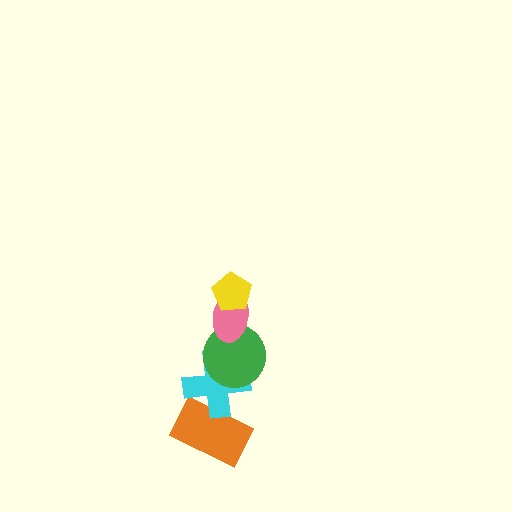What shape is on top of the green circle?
The pink ellipse is on top of the green circle.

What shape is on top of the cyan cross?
The green circle is on top of the cyan cross.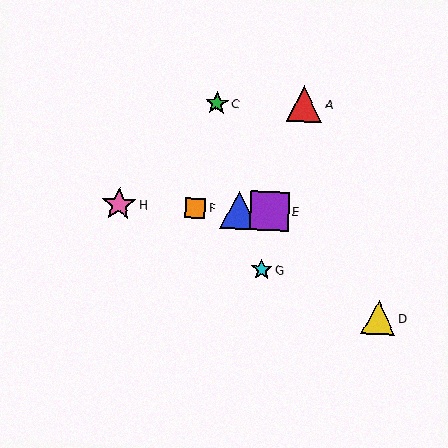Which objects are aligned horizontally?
Objects B, E, F, H are aligned horizontally.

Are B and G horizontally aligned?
No, B is at y≈210 and G is at y≈270.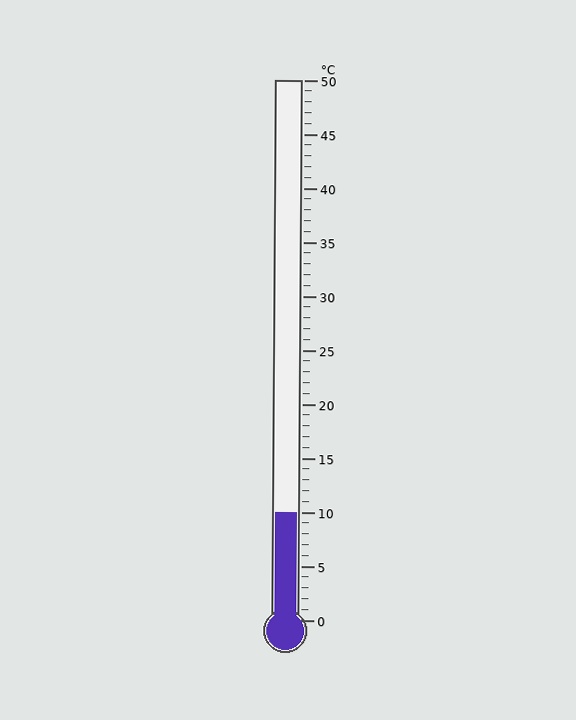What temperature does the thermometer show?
The thermometer shows approximately 10°C.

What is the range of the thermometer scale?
The thermometer scale ranges from 0°C to 50°C.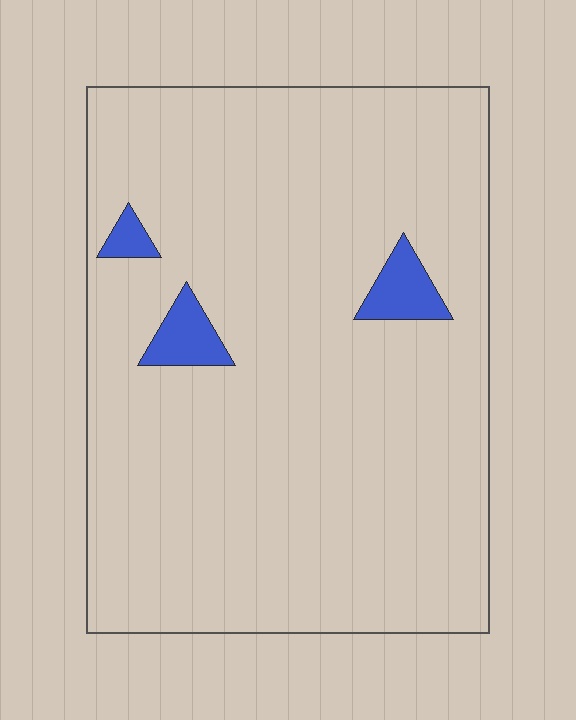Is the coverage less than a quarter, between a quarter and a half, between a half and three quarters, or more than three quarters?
Less than a quarter.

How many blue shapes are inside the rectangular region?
3.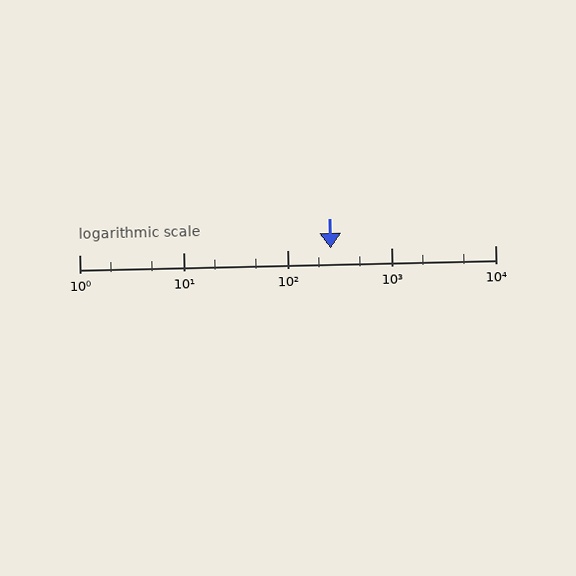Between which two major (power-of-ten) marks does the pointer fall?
The pointer is between 100 and 1000.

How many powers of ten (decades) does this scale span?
The scale spans 4 decades, from 1 to 10000.